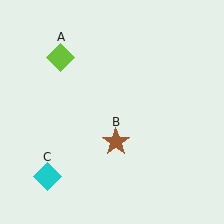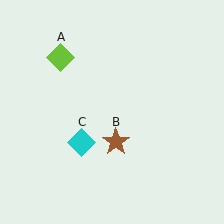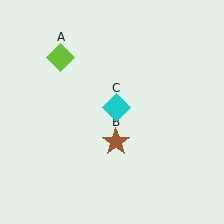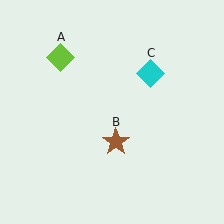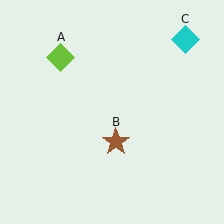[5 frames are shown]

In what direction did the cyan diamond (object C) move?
The cyan diamond (object C) moved up and to the right.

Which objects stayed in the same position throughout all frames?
Lime diamond (object A) and brown star (object B) remained stationary.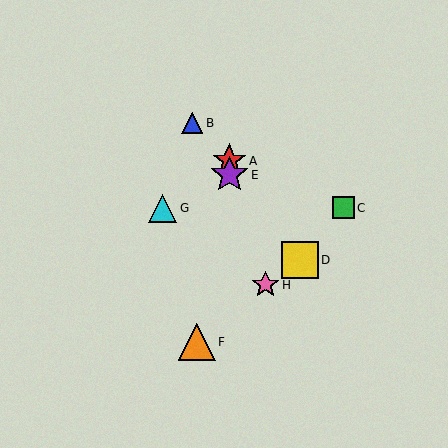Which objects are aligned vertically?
Objects A, E are aligned vertically.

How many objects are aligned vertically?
2 objects (A, E) are aligned vertically.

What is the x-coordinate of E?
Object E is at x≈229.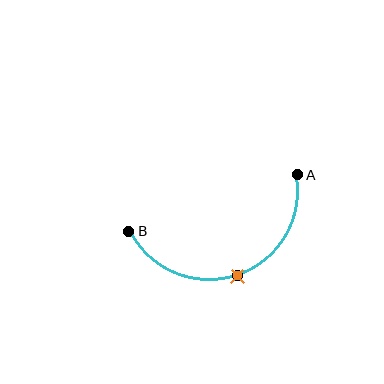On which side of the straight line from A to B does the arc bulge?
The arc bulges below the straight line connecting A and B.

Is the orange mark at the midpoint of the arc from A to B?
Yes. The orange mark lies on the arc at equal arc-length from both A and B — it is the arc midpoint.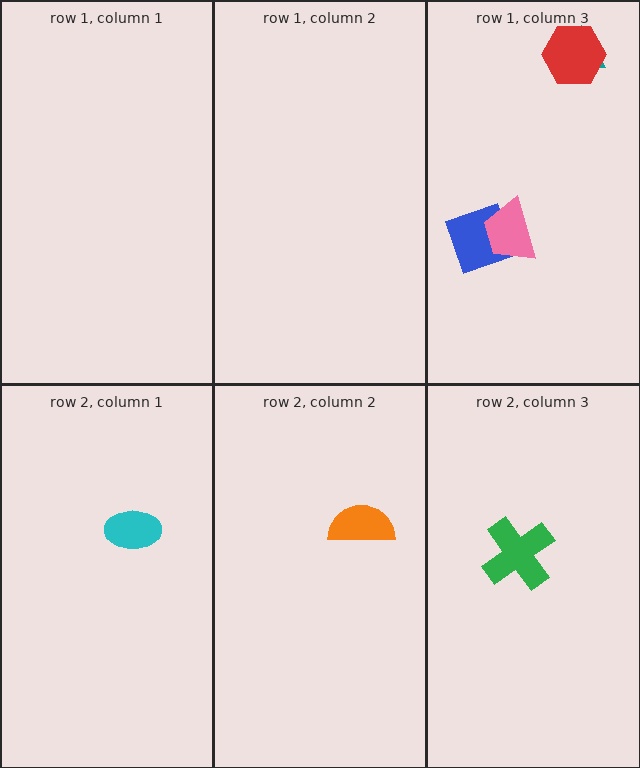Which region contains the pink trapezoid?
The row 1, column 3 region.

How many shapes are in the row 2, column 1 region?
1.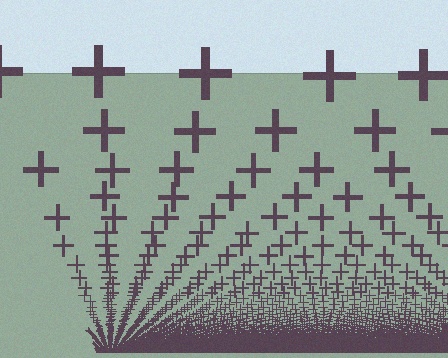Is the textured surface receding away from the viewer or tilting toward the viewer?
The surface appears to tilt toward the viewer. Texture elements get larger and sparser toward the top.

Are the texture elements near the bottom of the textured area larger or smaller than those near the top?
Smaller. The gradient is inverted — elements near the bottom are smaller and denser.